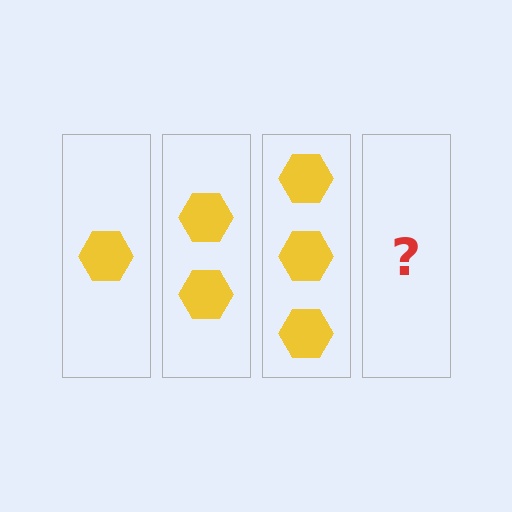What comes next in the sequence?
The next element should be 4 hexagons.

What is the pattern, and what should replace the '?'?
The pattern is that each step adds one more hexagon. The '?' should be 4 hexagons.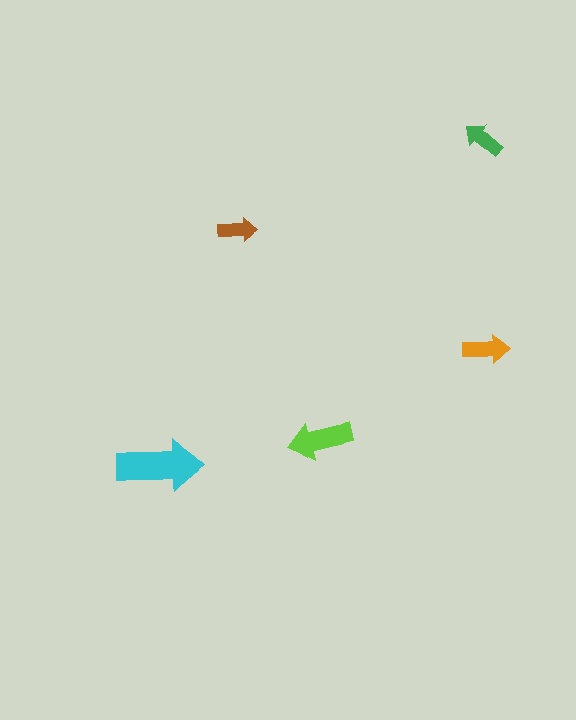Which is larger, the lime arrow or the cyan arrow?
The cyan one.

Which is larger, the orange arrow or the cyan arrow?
The cyan one.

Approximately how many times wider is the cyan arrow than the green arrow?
About 2 times wider.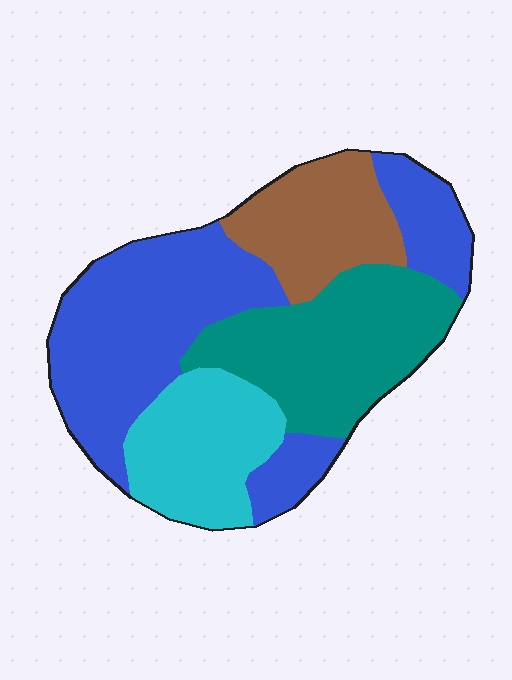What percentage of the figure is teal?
Teal covers roughly 25% of the figure.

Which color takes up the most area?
Blue, at roughly 40%.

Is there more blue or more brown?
Blue.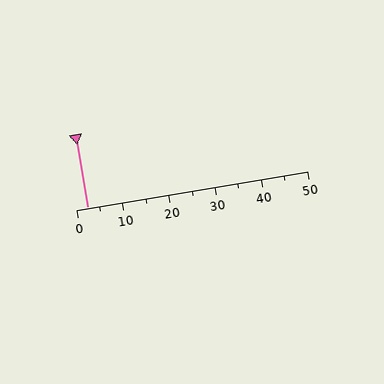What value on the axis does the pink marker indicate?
The marker indicates approximately 2.5.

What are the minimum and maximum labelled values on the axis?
The axis runs from 0 to 50.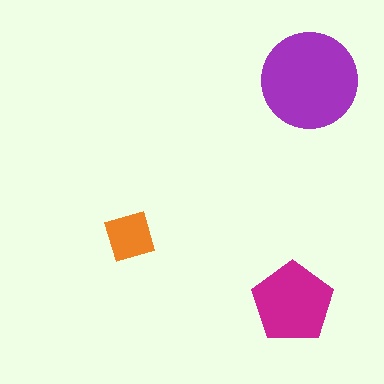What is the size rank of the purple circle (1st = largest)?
1st.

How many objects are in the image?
There are 3 objects in the image.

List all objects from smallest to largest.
The orange square, the magenta pentagon, the purple circle.